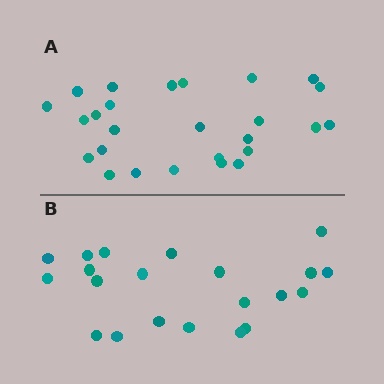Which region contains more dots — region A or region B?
Region A (the top region) has more dots.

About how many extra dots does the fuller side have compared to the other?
Region A has about 5 more dots than region B.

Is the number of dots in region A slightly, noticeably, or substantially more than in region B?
Region A has only slightly more — the two regions are fairly close. The ratio is roughly 1.2 to 1.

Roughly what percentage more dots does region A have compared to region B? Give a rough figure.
About 25% more.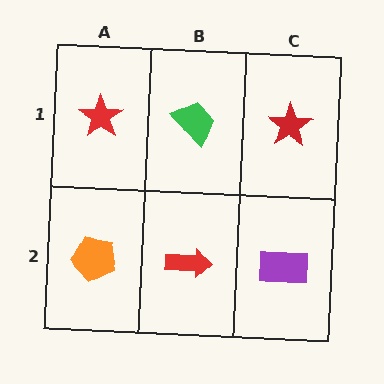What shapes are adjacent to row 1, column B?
A red arrow (row 2, column B), a red star (row 1, column A), a red star (row 1, column C).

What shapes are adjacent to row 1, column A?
An orange pentagon (row 2, column A), a green trapezoid (row 1, column B).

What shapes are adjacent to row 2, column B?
A green trapezoid (row 1, column B), an orange pentagon (row 2, column A), a purple rectangle (row 2, column C).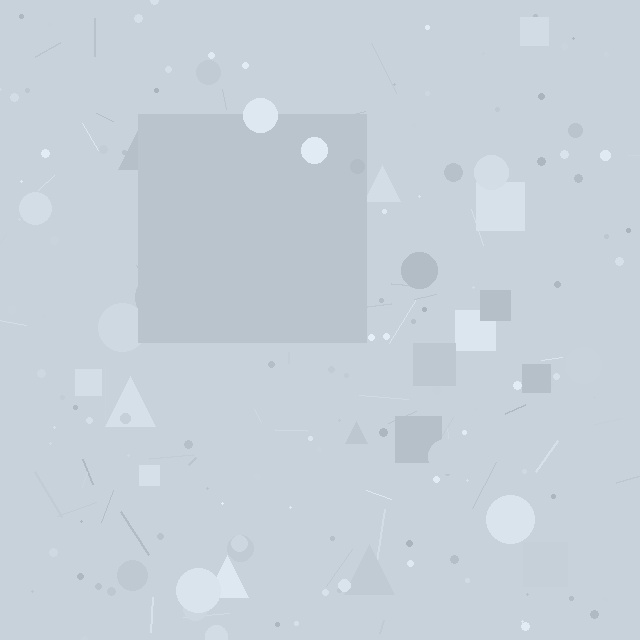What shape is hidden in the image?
A square is hidden in the image.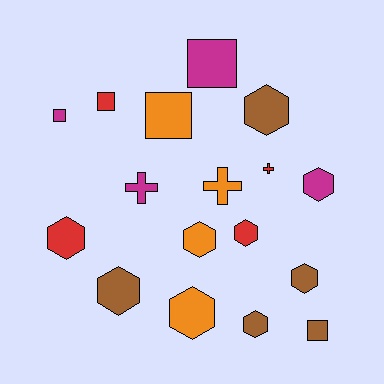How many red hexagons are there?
There are 2 red hexagons.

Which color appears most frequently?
Brown, with 5 objects.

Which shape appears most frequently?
Hexagon, with 9 objects.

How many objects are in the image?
There are 17 objects.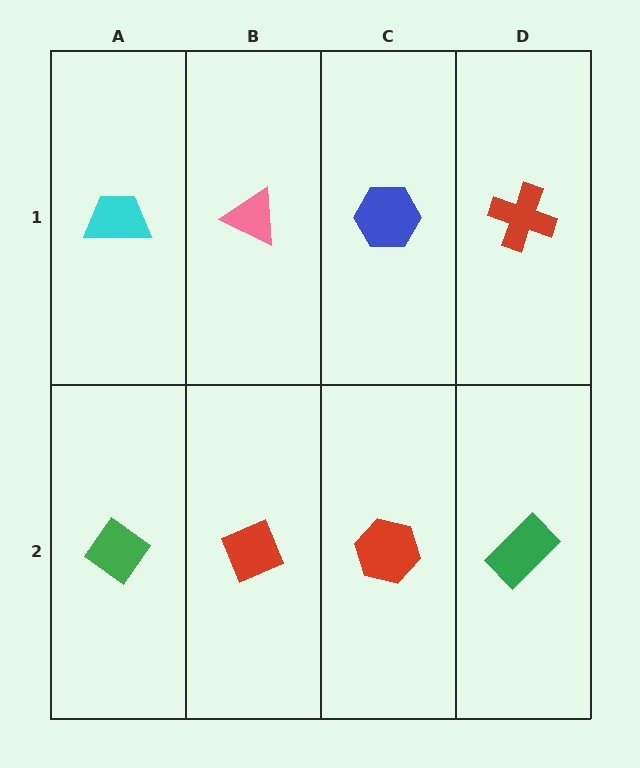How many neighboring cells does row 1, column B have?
3.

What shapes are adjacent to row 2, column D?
A red cross (row 1, column D), a red hexagon (row 2, column C).